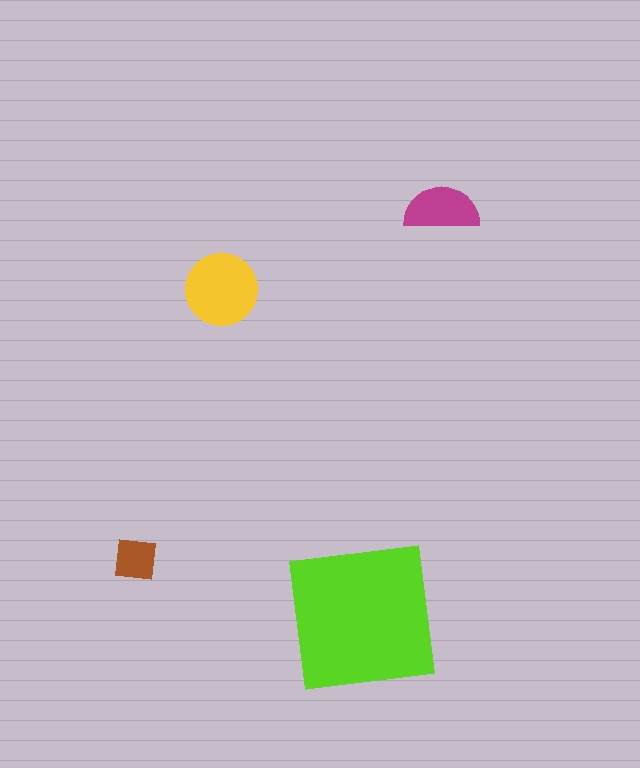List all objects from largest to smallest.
The lime square, the yellow circle, the magenta semicircle, the brown square.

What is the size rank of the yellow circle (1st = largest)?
2nd.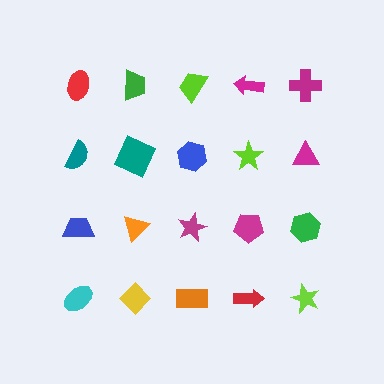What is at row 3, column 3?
A magenta star.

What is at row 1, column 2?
A green trapezoid.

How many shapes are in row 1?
5 shapes.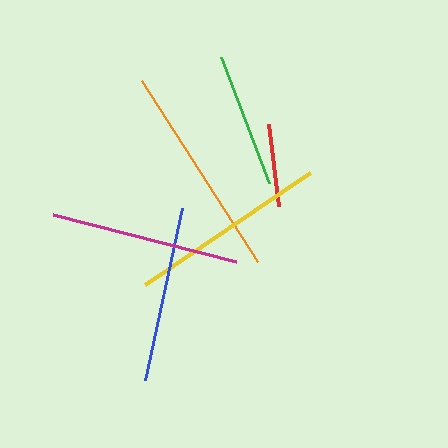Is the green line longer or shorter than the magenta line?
The magenta line is longer than the green line.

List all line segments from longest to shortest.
From longest to shortest: orange, yellow, magenta, blue, green, red.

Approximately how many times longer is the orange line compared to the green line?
The orange line is approximately 1.6 times the length of the green line.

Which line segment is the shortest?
The red line is the shortest at approximately 82 pixels.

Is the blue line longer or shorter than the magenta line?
The magenta line is longer than the blue line.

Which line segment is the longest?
The orange line is the longest at approximately 214 pixels.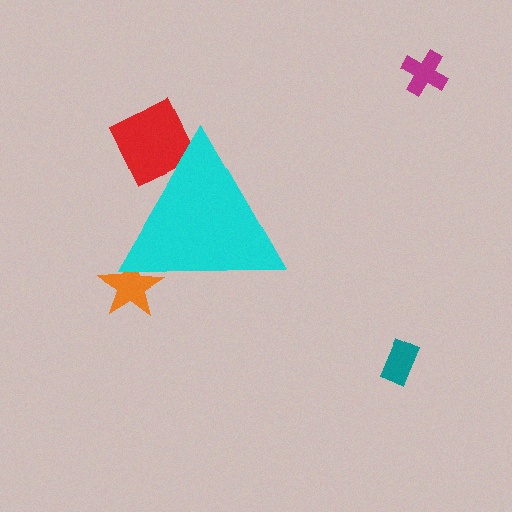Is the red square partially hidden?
Yes, the red square is partially hidden behind the cyan triangle.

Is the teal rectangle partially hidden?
No, the teal rectangle is fully visible.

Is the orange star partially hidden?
Yes, the orange star is partially hidden behind the cyan triangle.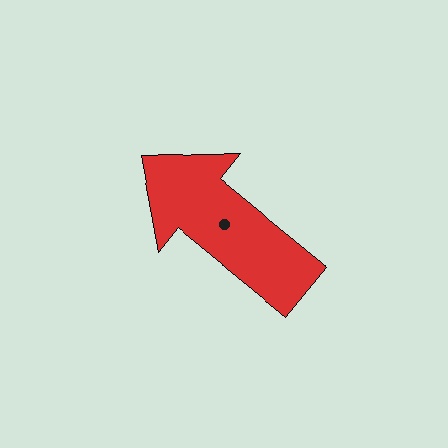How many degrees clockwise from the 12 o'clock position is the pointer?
Approximately 309 degrees.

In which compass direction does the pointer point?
Northwest.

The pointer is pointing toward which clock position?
Roughly 10 o'clock.